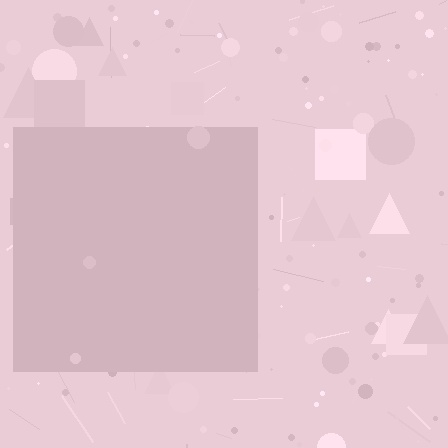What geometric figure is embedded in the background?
A square is embedded in the background.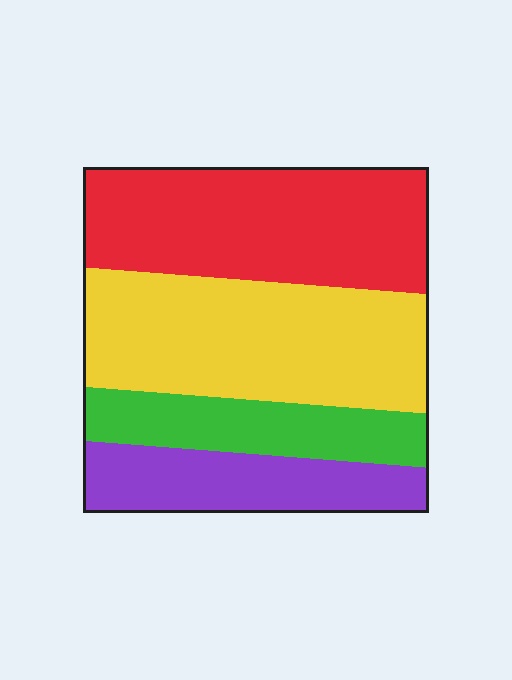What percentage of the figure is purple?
Purple takes up less than a quarter of the figure.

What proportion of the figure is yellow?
Yellow takes up between a third and a half of the figure.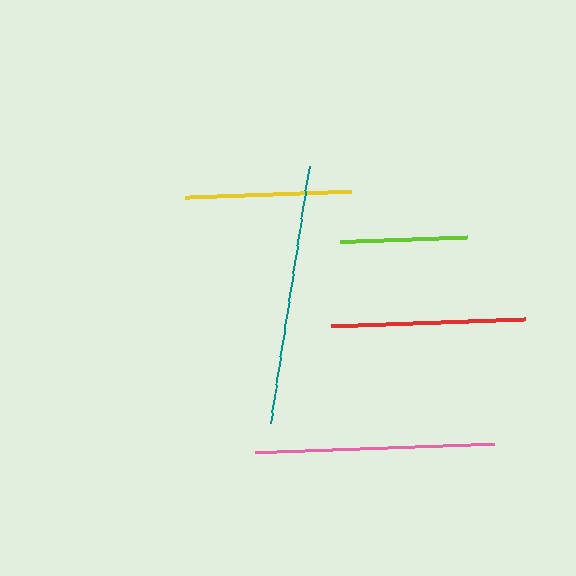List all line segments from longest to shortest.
From longest to shortest: teal, pink, red, yellow, lime.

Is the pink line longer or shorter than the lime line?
The pink line is longer than the lime line.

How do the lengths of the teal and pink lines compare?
The teal and pink lines are approximately the same length.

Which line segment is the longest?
The teal line is the longest at approximately 260 pixels.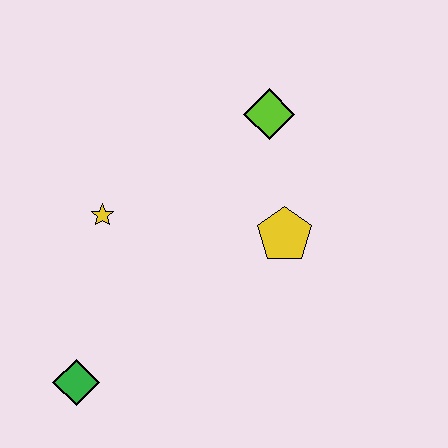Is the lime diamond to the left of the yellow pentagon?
Yes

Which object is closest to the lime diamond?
The yellow pentagon is closest to the lime diamond.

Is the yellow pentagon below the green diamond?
No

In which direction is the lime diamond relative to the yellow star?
The lime diamond is to the right of the yellow star.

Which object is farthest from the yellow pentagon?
The green diamond is farthest from the yellow pentagon.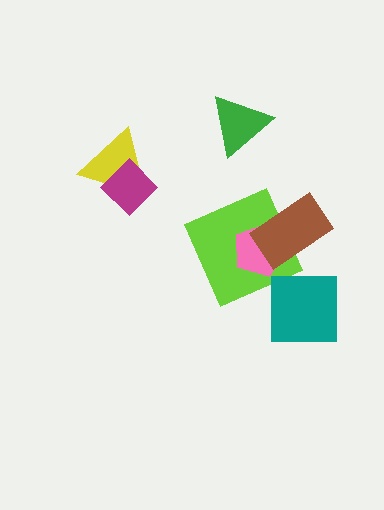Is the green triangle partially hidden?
No, no other shape covers it.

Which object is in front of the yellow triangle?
The magenta diamond is in front of the yellow triangle.